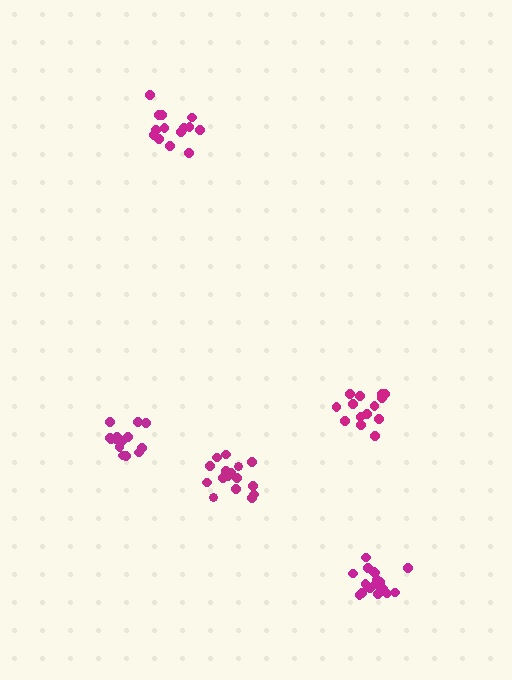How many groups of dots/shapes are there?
There are 5 groups.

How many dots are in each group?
Group 1: 14 dots, Group 2: 16 dots, Group 3: 14 dots, Group 4: 14 dots, Group 5: 18 dots (76 total).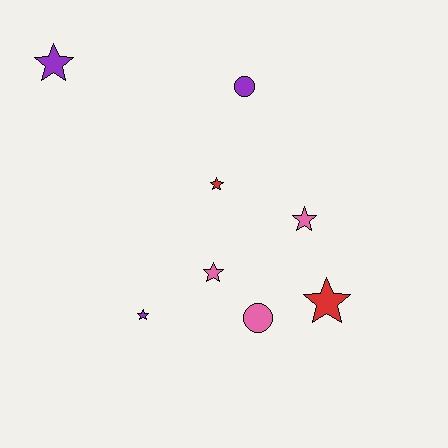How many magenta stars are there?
There are no magenta stars.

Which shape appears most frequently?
Star, with 6 objects.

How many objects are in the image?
There are 8 objects.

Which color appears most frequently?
Purple, with 3 objects.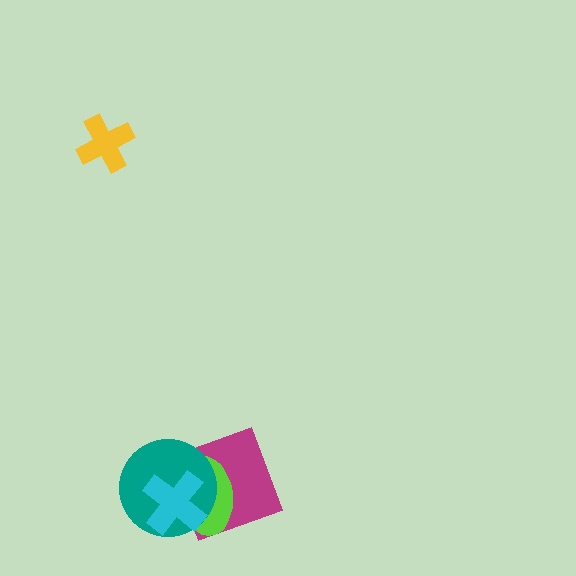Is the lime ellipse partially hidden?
Yes, it is partially covered by another shape.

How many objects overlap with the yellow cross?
0 objects overlap with the yellow cross.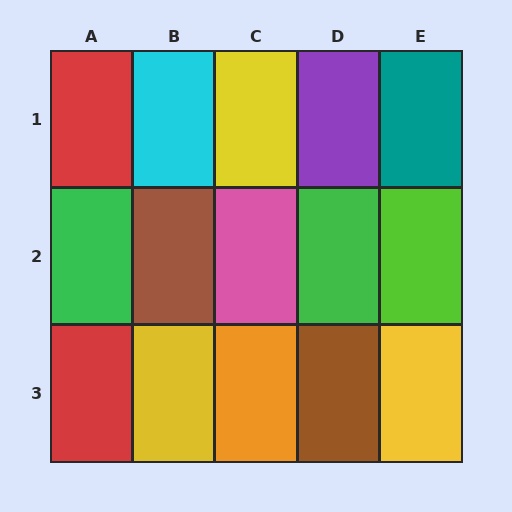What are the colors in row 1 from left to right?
Red, cyan, yellow, purple, teal.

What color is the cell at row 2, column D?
Green.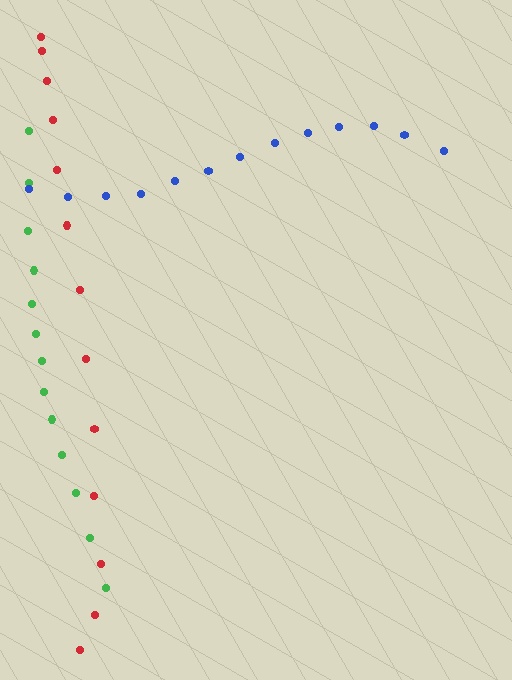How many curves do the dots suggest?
There are 3 distinct paths.